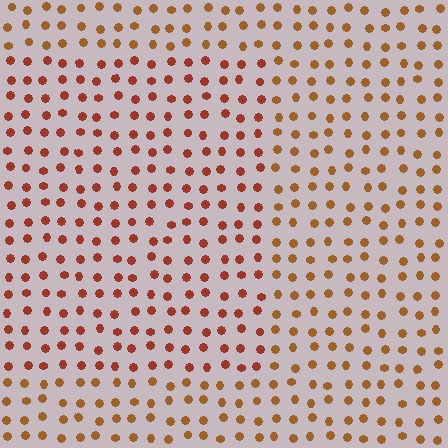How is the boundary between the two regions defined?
The boundary is defined purely by a slight shift in hue (about 23 degrees). Spacing, size, and orientation are identical on both sides.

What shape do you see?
I see a rectangle.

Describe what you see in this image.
The image is filled with small brown elements in a uniform arrangement. A rectangle-shaped region is visible where the elements are tinted to a slightly different hue, forming a subtle color boundary.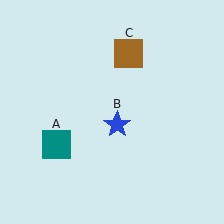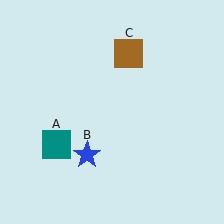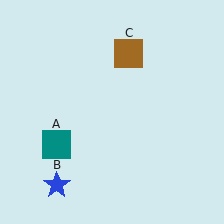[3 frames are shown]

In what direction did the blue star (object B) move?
The blue star (object B) moved down and to the left.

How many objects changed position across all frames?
1 object changed position: blue star (object B).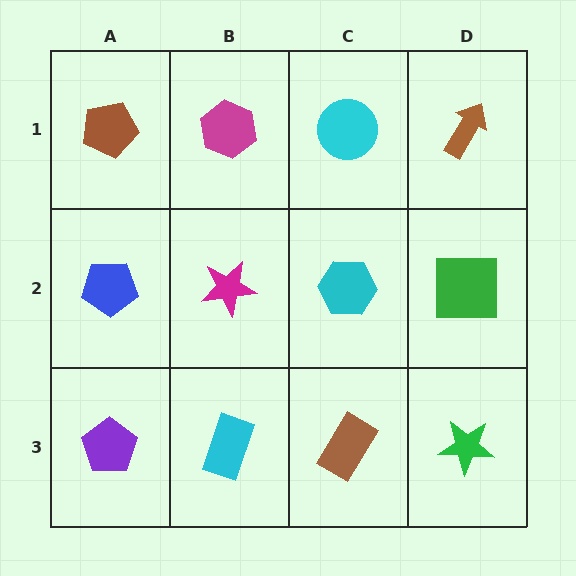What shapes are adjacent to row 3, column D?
A green square (row 2, column D), a brown rectangle (row 3, column C).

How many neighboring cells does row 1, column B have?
3.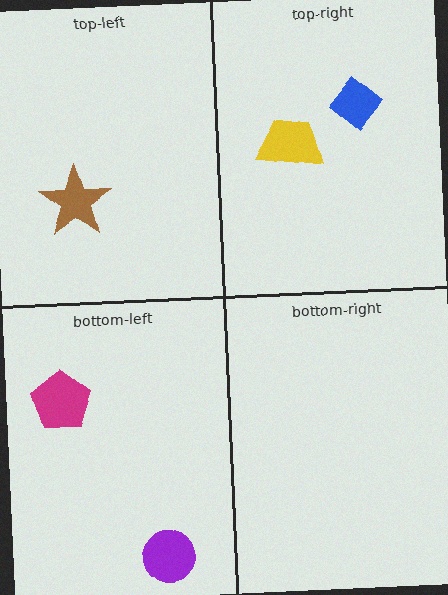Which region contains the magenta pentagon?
The bottom-left region.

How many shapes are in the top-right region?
2.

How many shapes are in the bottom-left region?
2.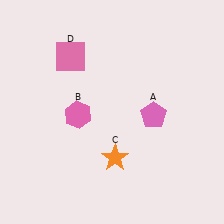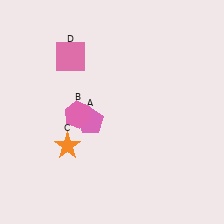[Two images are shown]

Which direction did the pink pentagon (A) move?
The pink pentagon (A) moved left.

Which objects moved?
The objects that moved are: the pink pentagon (A), the orange star (C).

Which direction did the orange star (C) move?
The orange star (C) moved left.